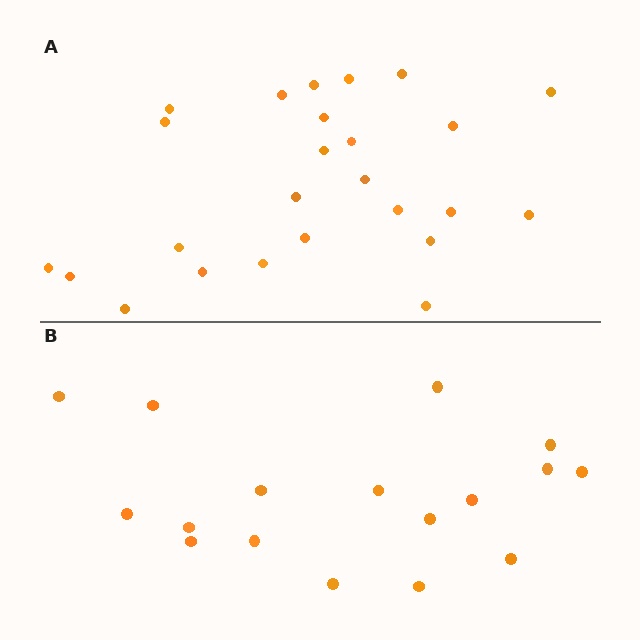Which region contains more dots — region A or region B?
Region A (the top region) has more dots.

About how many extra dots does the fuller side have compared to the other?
Region A has roughly 8 or so more dots than region B.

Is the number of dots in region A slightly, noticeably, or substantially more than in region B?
Region A has substantially more. The ratio is roughly 1.5 to 1.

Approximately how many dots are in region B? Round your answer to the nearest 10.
About 20 dots. (The exact count is 17, which rounds to 20.)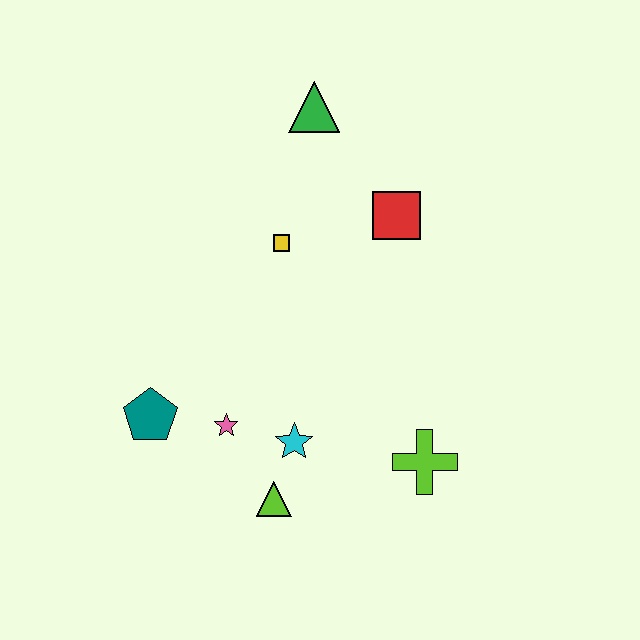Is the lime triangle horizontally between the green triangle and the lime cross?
No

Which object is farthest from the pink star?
The green triangle is farthest from the pink star.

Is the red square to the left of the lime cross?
Yes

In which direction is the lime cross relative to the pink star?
The lime cross is to the right of the pink star.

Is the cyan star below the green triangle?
Yes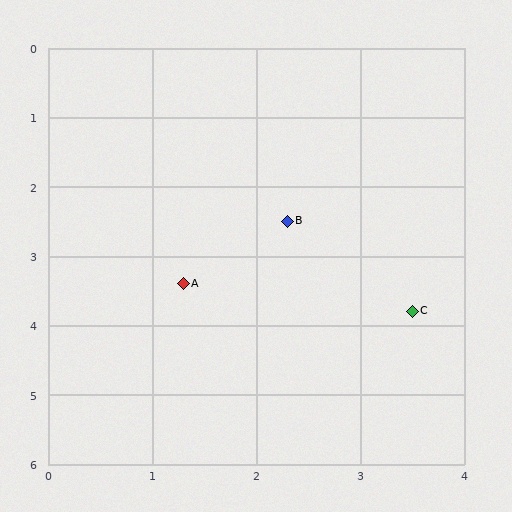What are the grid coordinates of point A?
Point A is at approximately (1.3, 3.4).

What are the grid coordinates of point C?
Point C is at approximately (3.5, 3.8).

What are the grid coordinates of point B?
Point B is at approximately (2.3, 2.5).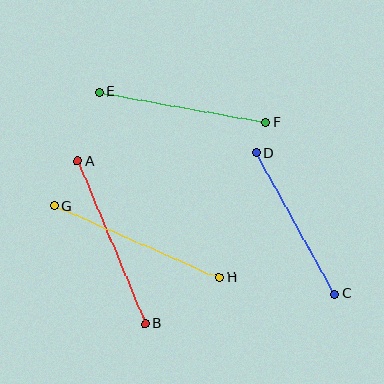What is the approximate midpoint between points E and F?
The midpoint is at approximately (182, 107) pixels.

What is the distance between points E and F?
The distance is approximately 169 pixels.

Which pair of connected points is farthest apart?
Points G and H are farthest apart.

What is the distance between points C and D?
The distance is approximately 162 pixels.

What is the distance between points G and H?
The distance is approximately 180 pixels.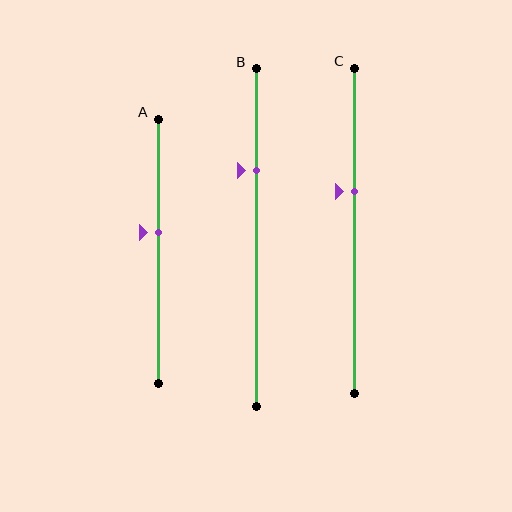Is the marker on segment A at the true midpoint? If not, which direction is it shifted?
No, the marker on segment A is shifted upward by about 7% of the segment length.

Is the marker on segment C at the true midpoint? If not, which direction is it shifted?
No, the marker on segment C is shifted upward by about 12% of the segment length.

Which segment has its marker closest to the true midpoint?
Segment A has its marker closest to the true midpoint.